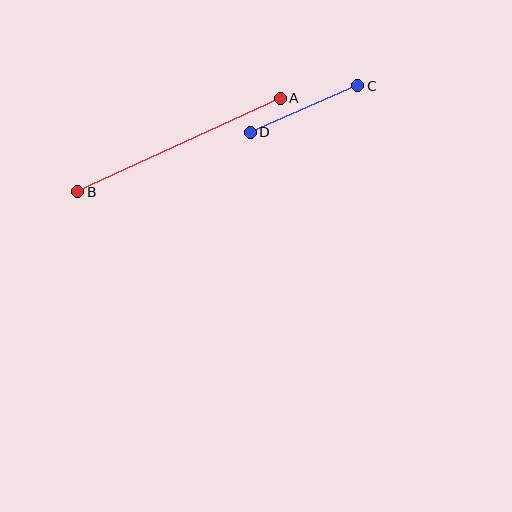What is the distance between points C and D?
The distance is approximately 117 pixels.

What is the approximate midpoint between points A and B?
The midpoint is at approximately (179, 145) pixels.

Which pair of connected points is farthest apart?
Points A and B are farthest apart.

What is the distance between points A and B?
The distance is approximately 223 pixels.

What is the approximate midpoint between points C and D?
The midpoint is at approximately (304, 109) pixels.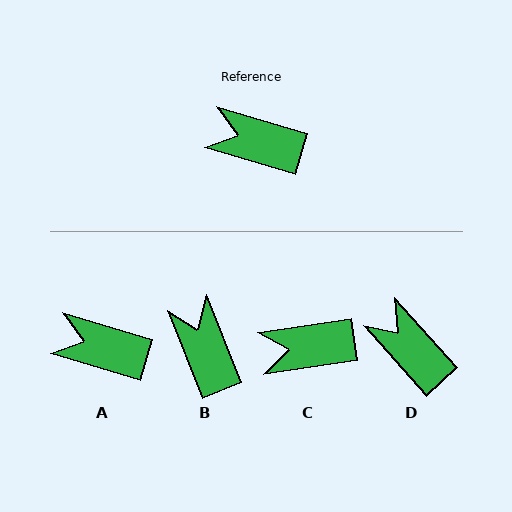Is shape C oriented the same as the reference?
No, it is off by about 25 degrees.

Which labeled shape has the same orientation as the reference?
A.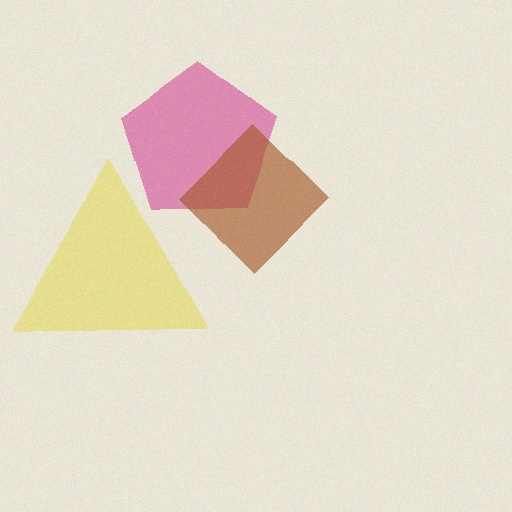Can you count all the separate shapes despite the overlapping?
Yes, there are 3 separate shapes.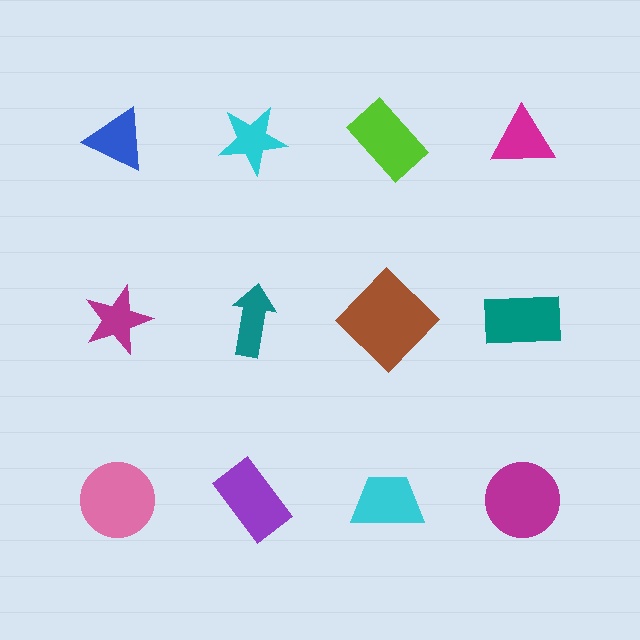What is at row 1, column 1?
A blue triangle.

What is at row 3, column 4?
A magenta circle.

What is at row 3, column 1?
A pink circle.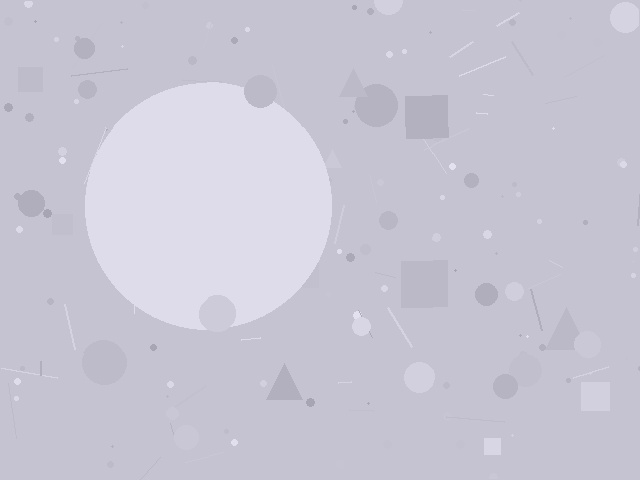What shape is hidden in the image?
A circle is hidden in the image.